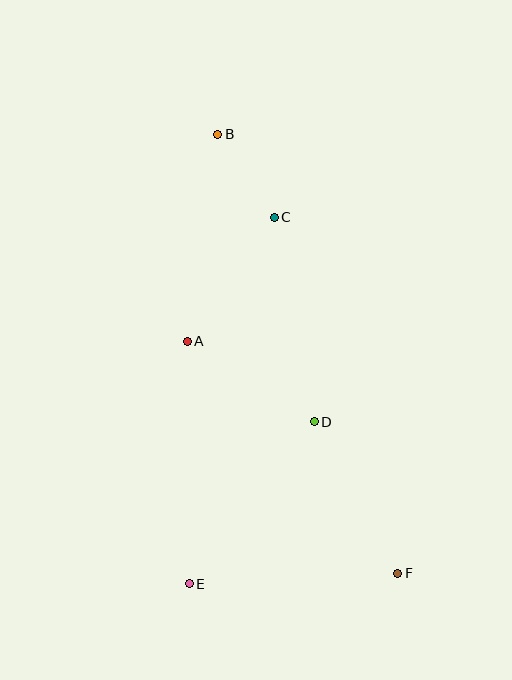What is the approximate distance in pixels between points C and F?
The distance between C and F is approximately 377 pixels.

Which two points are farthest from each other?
Points B and F are farthest from each other.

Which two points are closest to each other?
Points B and C are closest to each other.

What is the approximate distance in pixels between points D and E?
The distance between D and E is approximately 204 pixels.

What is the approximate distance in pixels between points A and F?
The distance between A and F is approximately 314 pixels.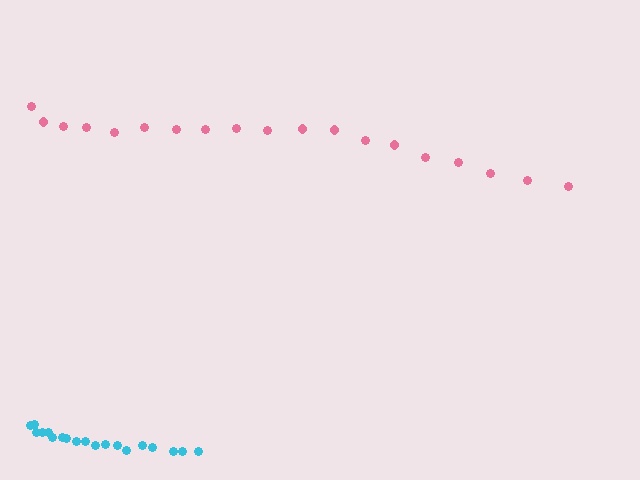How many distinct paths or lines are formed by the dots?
There are 2 distinct paths.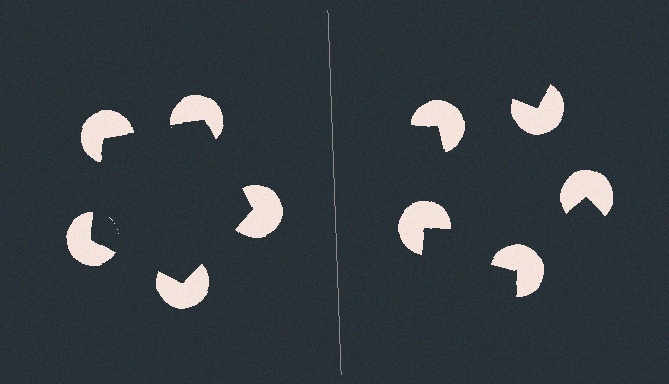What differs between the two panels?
The pac-man discs are positioned identically on both sides; only the wedge orientations differ. On the left they align to a pentagon; on the right they are misaligned.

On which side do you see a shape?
An illusory pentagon appears on the left side. On the right side the wedge cuts are rotated, so no coherent shape forms.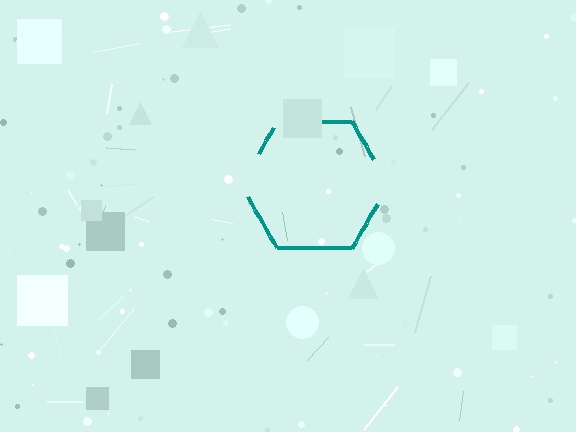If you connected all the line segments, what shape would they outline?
They would outline a hexagon.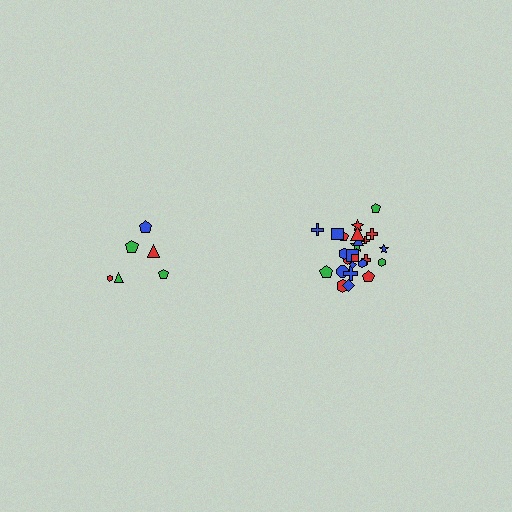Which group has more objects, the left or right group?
The right group.